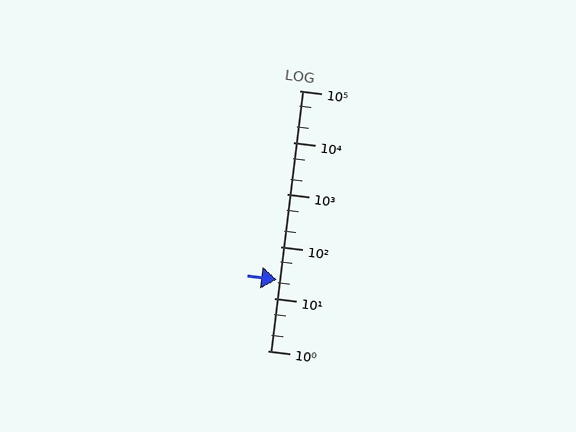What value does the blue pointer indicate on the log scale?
The pointer indicates approximately 23.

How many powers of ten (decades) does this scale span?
The scale spans 5 decades, from 1 to 100000.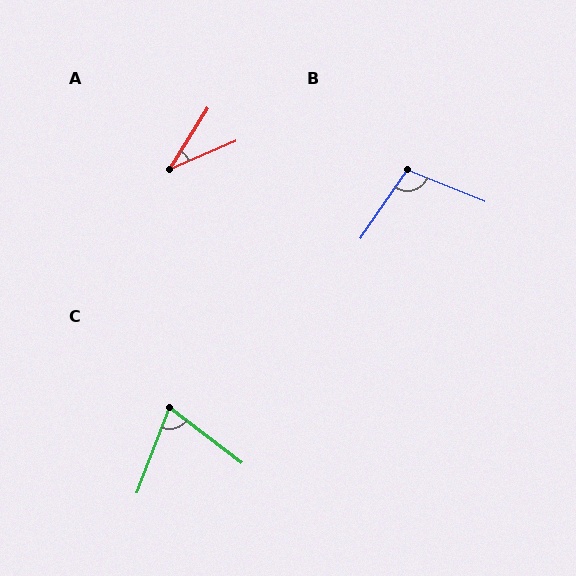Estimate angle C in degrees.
Approximately 73 degrees.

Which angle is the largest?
B, at approximately 103 degrees.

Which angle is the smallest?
A, at approximately 35 degrees.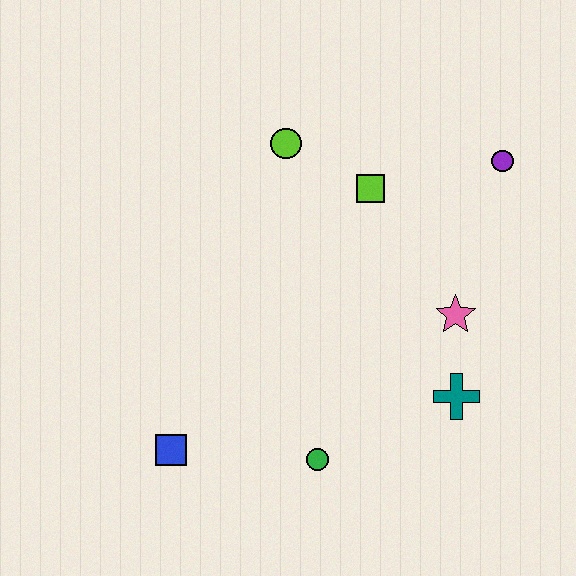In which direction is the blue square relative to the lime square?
The blue square is below the lime square.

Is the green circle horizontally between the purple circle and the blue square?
Yes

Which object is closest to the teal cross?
The pink star is closest to the teal cross.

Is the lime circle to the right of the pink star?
No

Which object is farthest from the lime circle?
The blue square is farthest from the lime circle.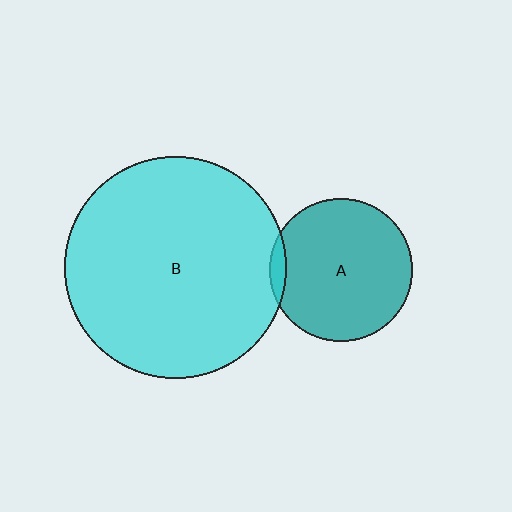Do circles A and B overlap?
Yes.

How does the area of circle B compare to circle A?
Approximately 2.4 times.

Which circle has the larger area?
Circle B (cyan).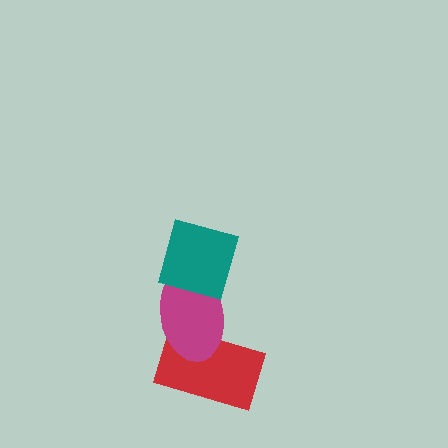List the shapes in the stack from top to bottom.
From top to bottom: the teal diamond, the magenta ellipse, the red rectangle.